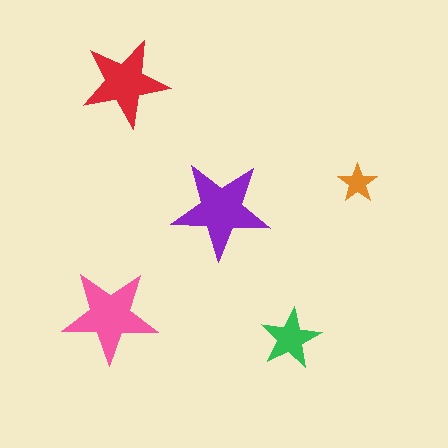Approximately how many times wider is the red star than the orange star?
About 2 times wider.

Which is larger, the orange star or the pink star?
The pink one.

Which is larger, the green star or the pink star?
The pink one.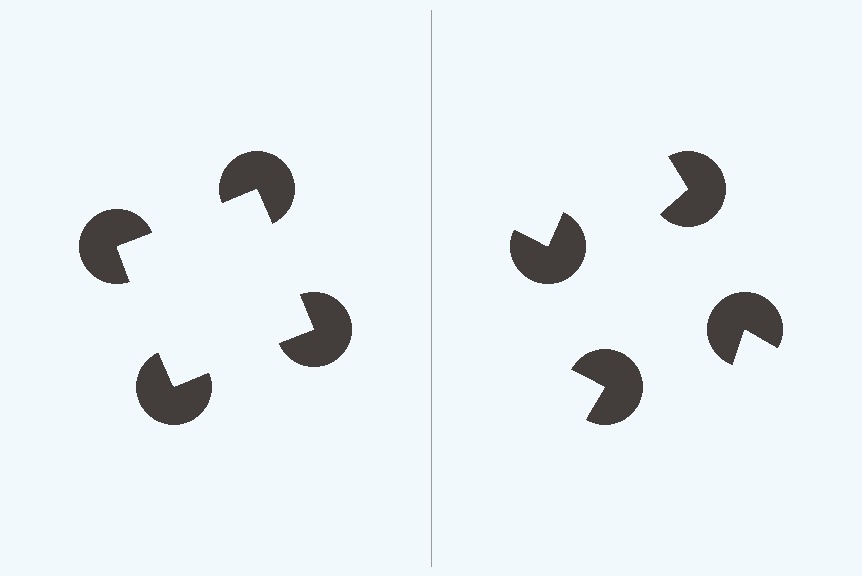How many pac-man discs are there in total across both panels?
8 — 4 on each side.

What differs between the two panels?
The pac-man discs are positioned identically on both sides; only the wedge orientations differ. On the left they align to a square; on the right they are misaligned.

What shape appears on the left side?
An illusory square.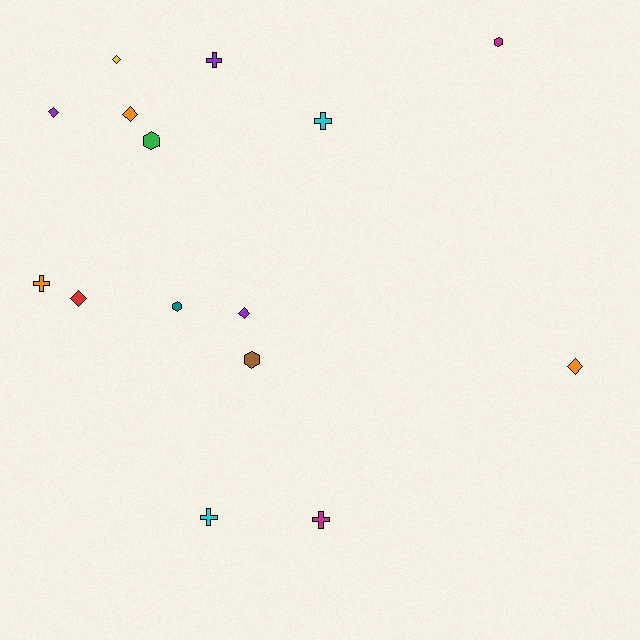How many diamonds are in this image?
There are 6 diamonds.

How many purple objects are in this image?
There are 3 purple objects.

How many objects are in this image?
There are 15 objects.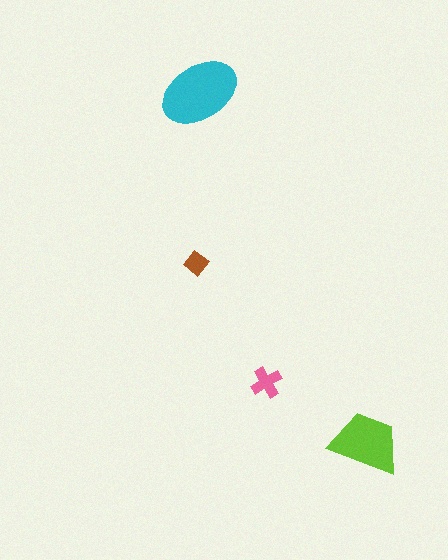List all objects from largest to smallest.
The cyan ellipse, the lime trapezoid, the pink cross, the brown diamond.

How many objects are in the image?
There are 4 objects in the image.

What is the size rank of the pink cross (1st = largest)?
3rd.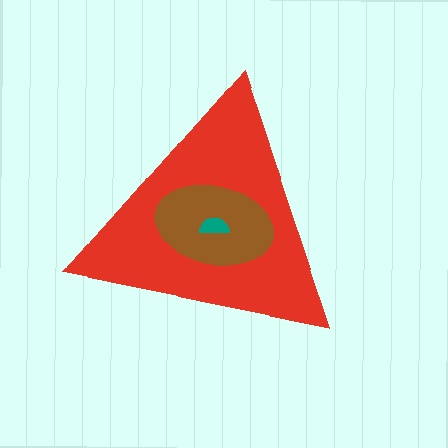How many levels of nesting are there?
3.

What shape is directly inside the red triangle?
The brown ellipse.